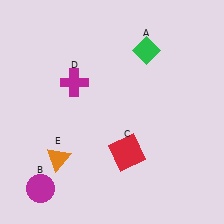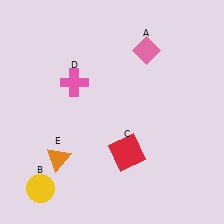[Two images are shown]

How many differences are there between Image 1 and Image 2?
There are 3 differences between the two images.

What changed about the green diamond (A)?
In Image 1, A is green. In Image 2, it changed to pink.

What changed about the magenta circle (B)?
In Image 1, B is magenta. In Image 2, it changed to yellow.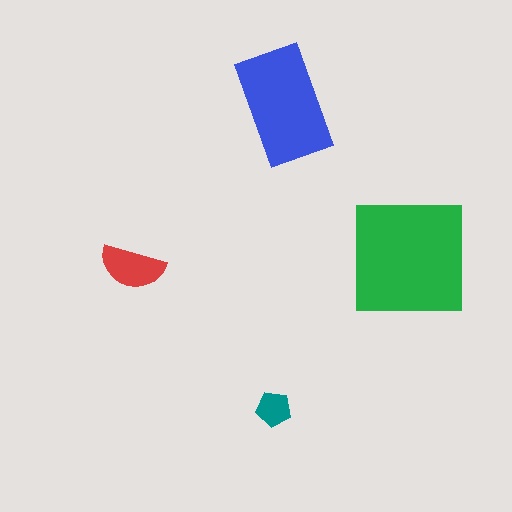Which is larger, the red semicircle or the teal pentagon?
The red semicircle.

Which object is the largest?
The green square.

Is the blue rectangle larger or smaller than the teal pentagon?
Larger.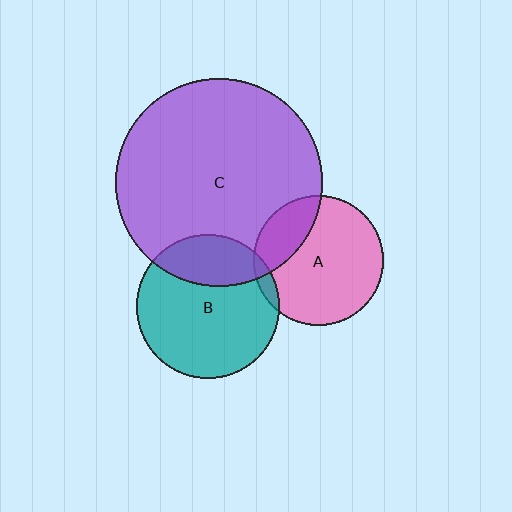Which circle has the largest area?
Circle C (purple).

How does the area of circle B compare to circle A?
Approximately 1.2 times.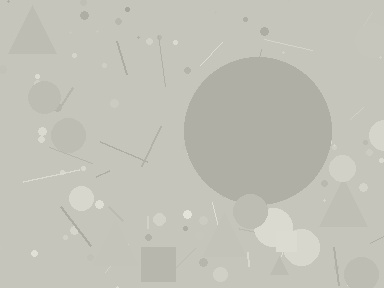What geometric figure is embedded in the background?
A circle is embedded in the background.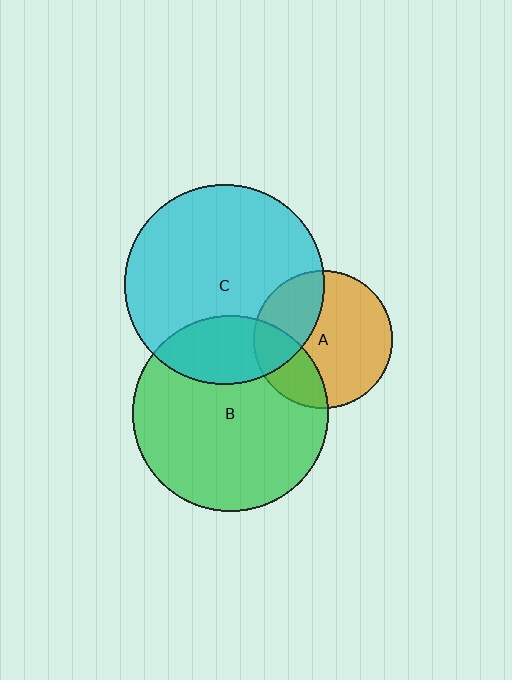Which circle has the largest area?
Circle C (cyan).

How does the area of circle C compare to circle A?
Approximately 2.1 times.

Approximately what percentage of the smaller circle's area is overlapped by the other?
Approximately 30%.